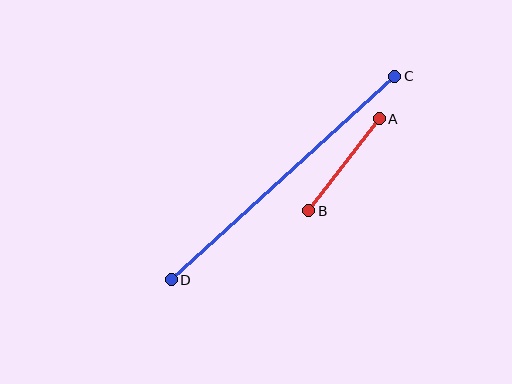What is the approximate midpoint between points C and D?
The midpoint is at approximately (283, 178) pixels.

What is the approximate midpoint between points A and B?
The midpoint is at approximately (344, 165) pixels.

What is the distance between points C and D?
The distance is approximately 302 pixels.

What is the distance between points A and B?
The distance is approximately 116 pixels.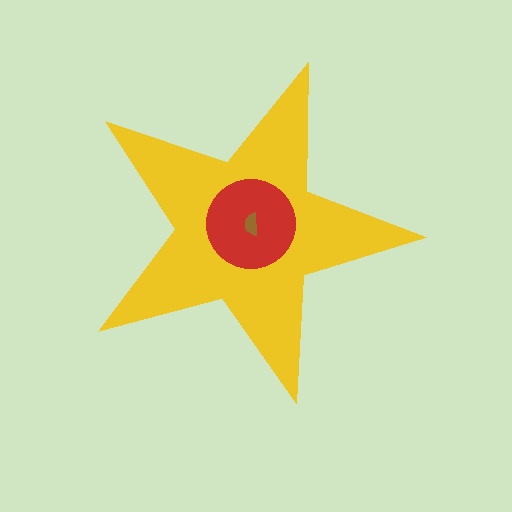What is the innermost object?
The brown semicircle.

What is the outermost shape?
The yellow star.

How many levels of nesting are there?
3.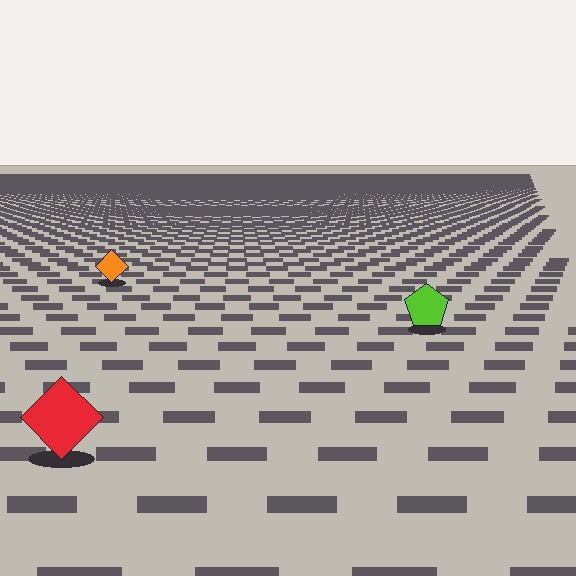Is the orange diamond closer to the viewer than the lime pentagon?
No. The lime pentagon is closer — you can tell from the texture gradient: the ground texture is coarser near it.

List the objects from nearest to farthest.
From nearest to farthest: the red diamond, the lime pentagon, the orange diamond.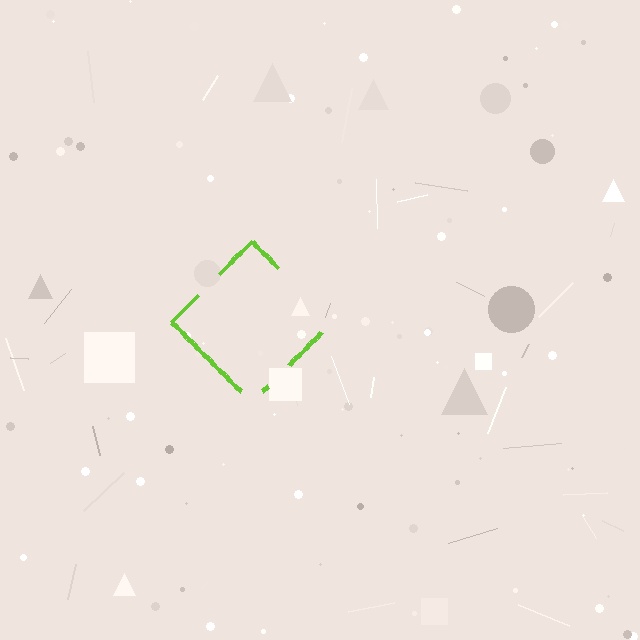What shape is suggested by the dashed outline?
The dashed outline suggests a diamond.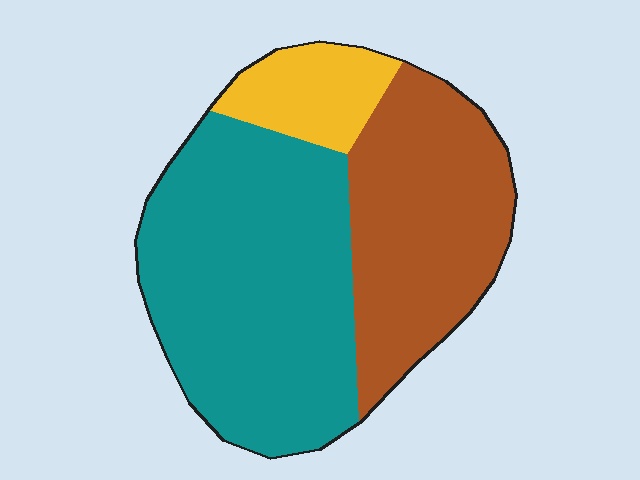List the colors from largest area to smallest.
From largest to smallest: teal, brown, yellow.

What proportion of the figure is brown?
Brown takes up about one third (1/3) of the figure.